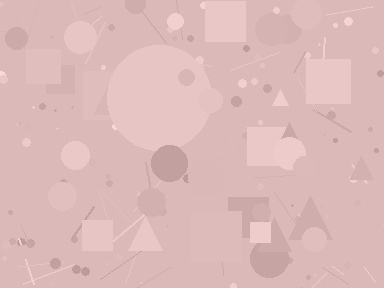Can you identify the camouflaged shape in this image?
The camouflaged shape is a circle.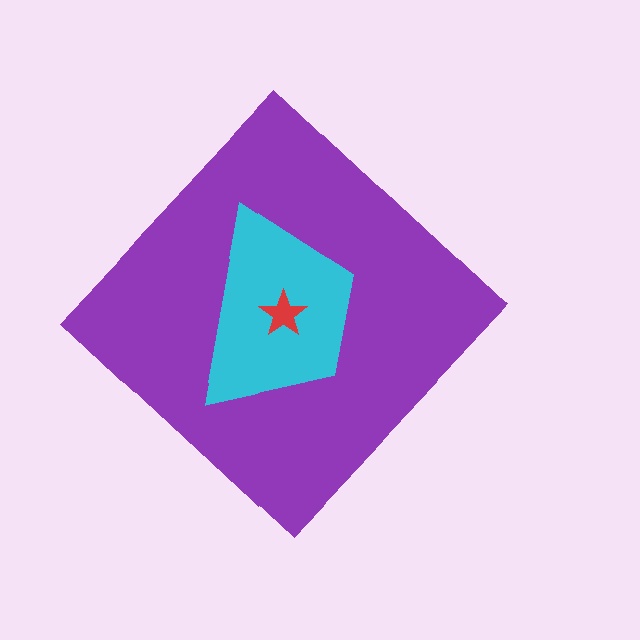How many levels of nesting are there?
3.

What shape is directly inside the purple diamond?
The cyan trapezoid.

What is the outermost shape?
The purple diamond.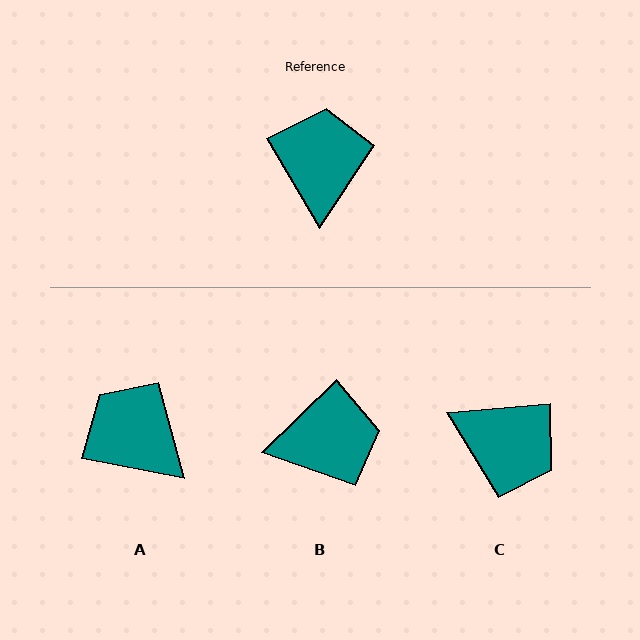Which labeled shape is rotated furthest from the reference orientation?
C, about 115 degrees away.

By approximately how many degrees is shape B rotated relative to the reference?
Approximately 76 degrees clockwise.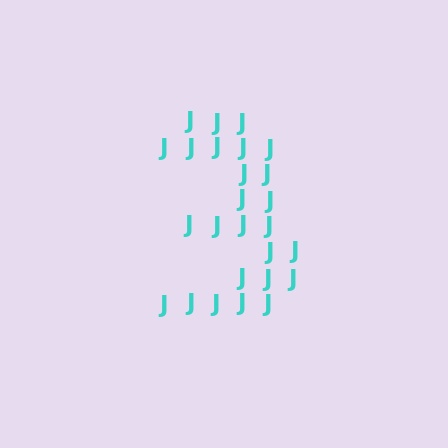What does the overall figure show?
The overall figure shows the digit 3.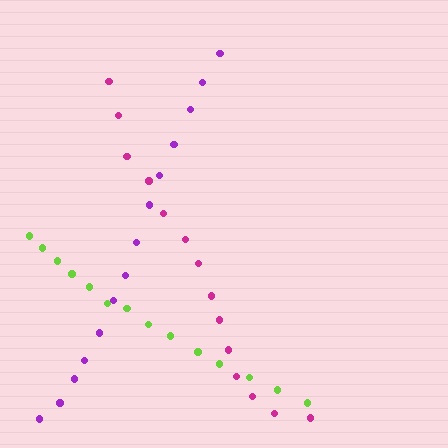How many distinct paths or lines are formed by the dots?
There are 3 distinct paths.